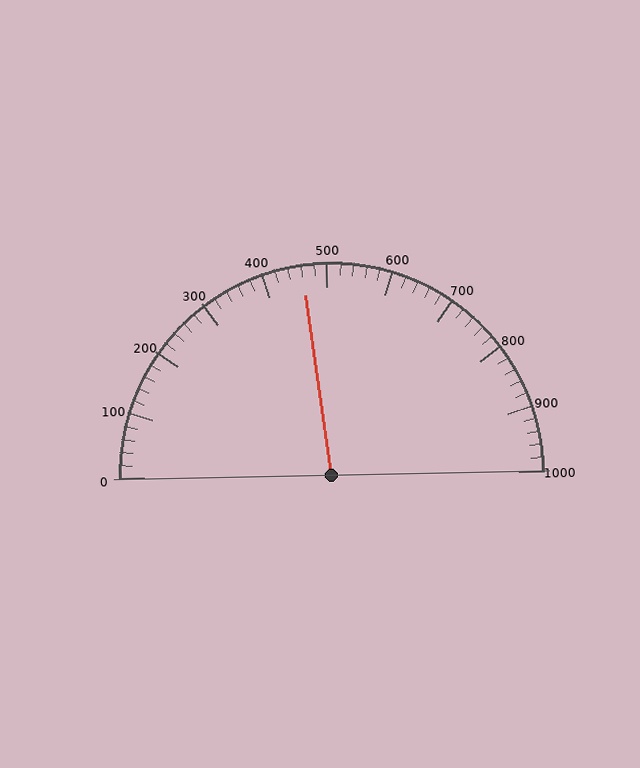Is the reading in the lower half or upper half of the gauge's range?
The reading is in the lower half of the range (0 to 1000).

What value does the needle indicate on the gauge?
The needle indicates approximately 460.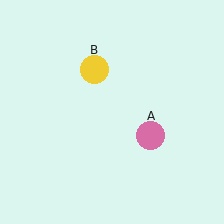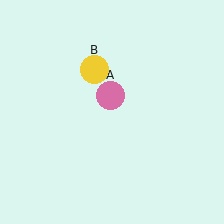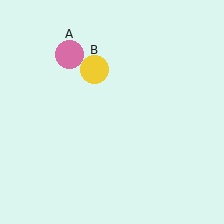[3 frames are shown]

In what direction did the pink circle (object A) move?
The pink circle (object A) moved up and to the left.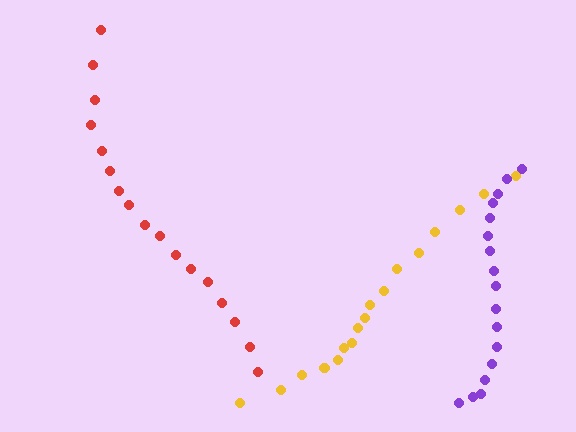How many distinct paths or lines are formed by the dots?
There are 3 distinct paths.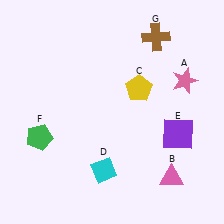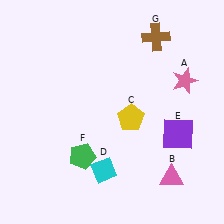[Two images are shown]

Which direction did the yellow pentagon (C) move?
The yellow pentagon (C) moved down.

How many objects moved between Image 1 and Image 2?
2 objects moved between the two images.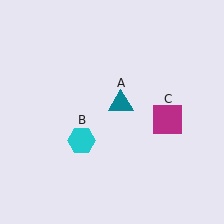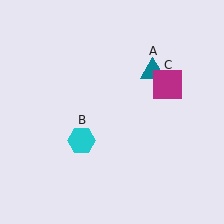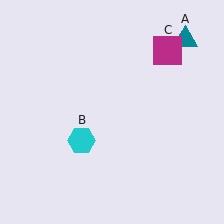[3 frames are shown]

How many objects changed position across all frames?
2 objects changed position: teal triangle (object A), magenta square (object C).